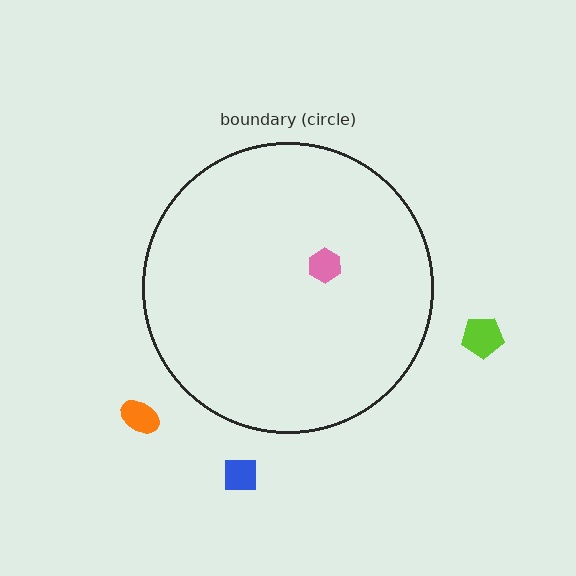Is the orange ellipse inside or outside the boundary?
Outside.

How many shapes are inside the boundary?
1 inside, 3 outside.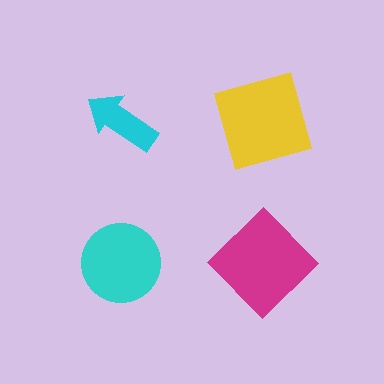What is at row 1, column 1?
A cyan arrow.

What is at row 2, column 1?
A cyan circle.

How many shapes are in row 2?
2 shapes.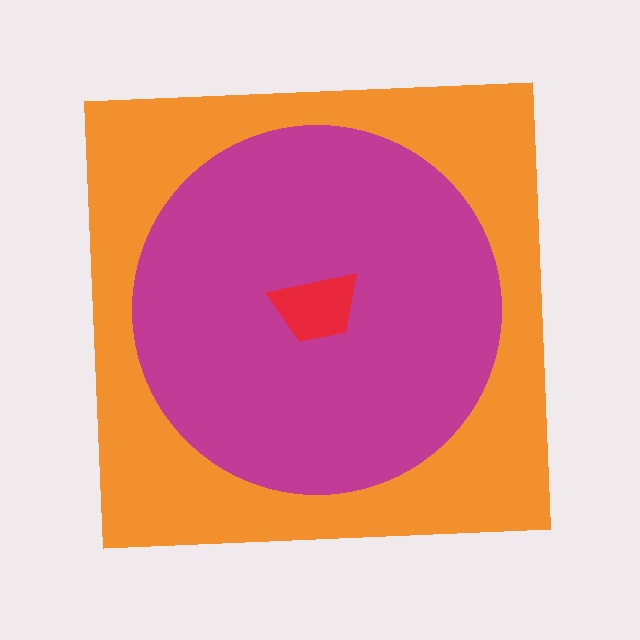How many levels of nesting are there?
3.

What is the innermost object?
The red trapezoid.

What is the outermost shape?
The orange square.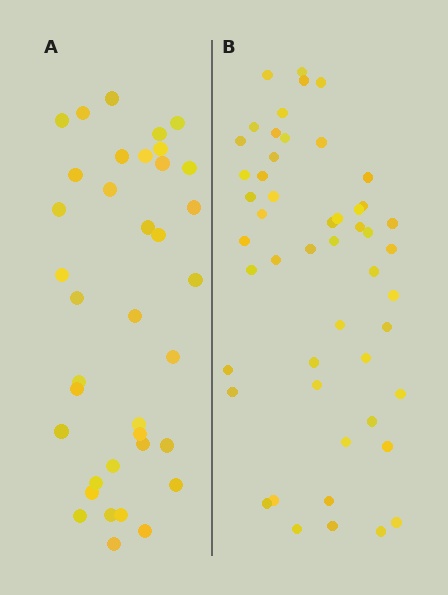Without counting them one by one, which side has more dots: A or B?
Region B (the right region) has more dots.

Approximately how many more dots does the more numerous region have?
Region B has approximately 15 more dots than region A.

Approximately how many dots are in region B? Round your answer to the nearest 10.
About 50 dots.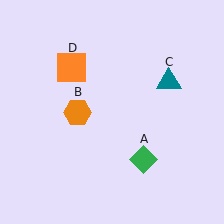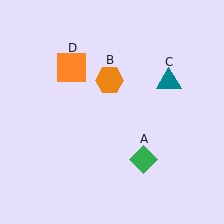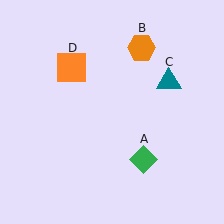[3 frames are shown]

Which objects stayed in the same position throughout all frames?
Green diamond (object A) and teal triangle (object C) and orange square (object D) remained stationary.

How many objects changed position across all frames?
1 object changed position: orange hexagon (object B).